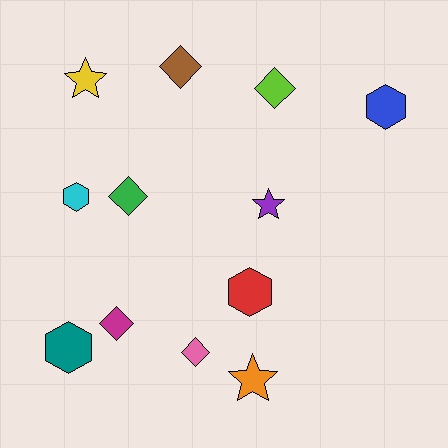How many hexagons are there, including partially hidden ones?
There are 4 hexagons.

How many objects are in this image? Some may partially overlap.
There are 12 objects.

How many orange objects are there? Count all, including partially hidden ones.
There is 1 orange object.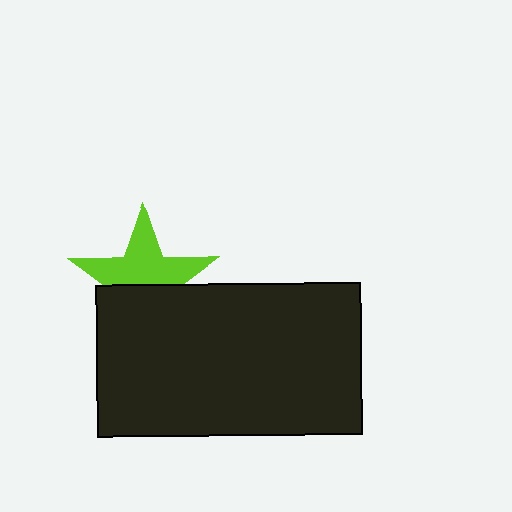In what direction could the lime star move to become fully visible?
The lime star could move up. That would shift it out from behind the black rectangle entirely.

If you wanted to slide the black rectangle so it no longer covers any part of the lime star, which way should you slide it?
Slide it down — that is the most direct way to separate the two shapes.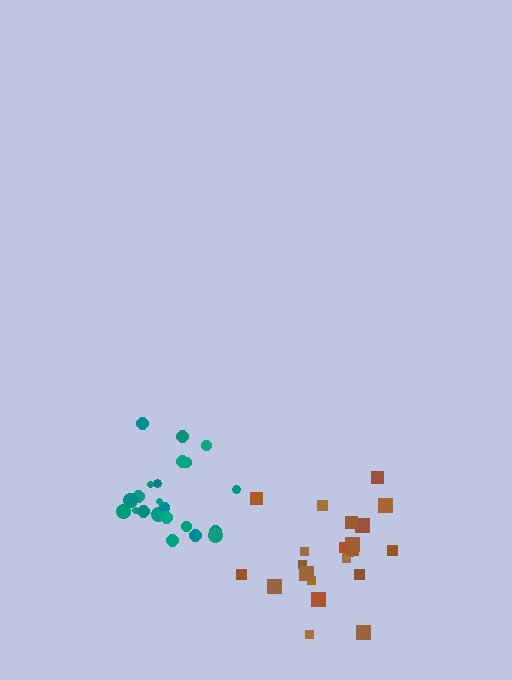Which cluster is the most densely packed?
Teal.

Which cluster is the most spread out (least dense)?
Brown.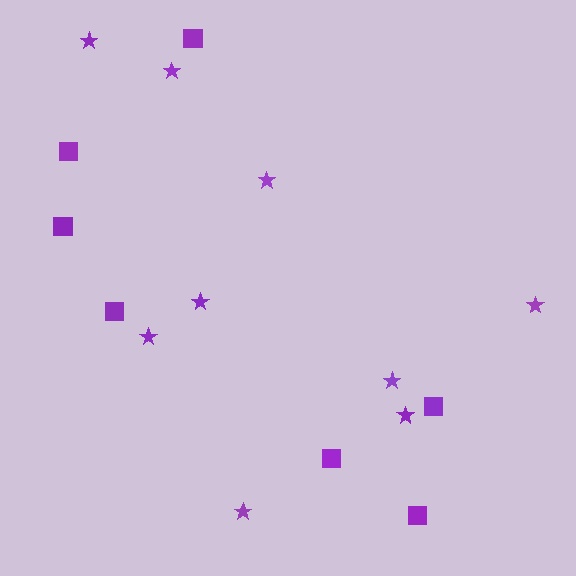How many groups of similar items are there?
There are 2 groups: one group of stars (9) and one group of squares (7).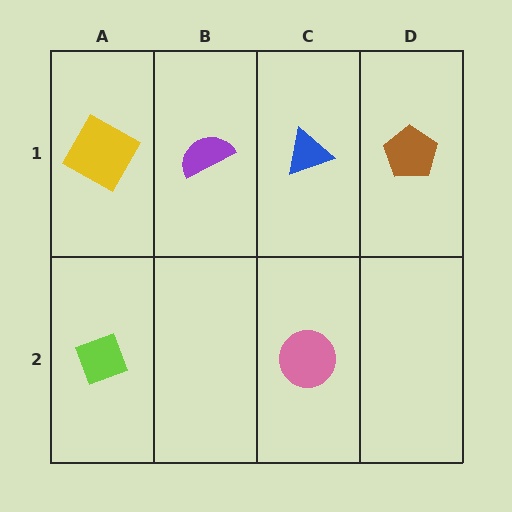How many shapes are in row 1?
4 shapes.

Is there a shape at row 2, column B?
No, that cell is empty.